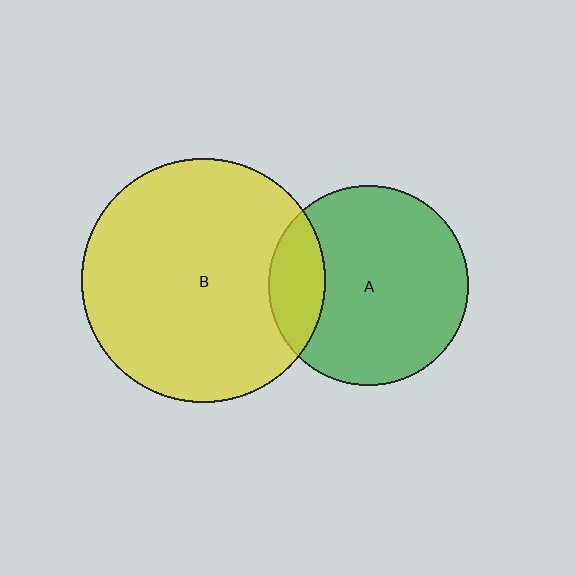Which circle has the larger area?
Circle B (yellow).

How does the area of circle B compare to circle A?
Approximately 1.5 times.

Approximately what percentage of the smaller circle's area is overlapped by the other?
Approximately 20%.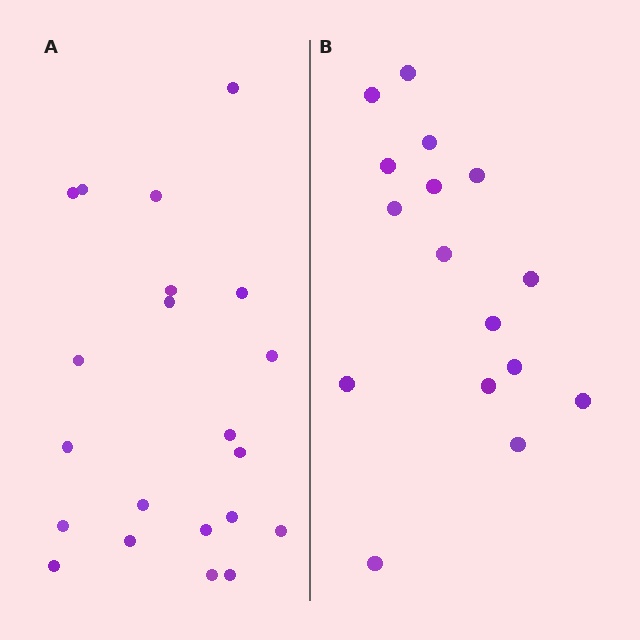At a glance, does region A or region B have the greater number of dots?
Region A (the left region) has more dots.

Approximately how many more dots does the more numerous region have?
Region A has about 5 more dots than region B.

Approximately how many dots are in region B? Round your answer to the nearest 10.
About 20 dots. (The exact count is 16, which rounds to 20.)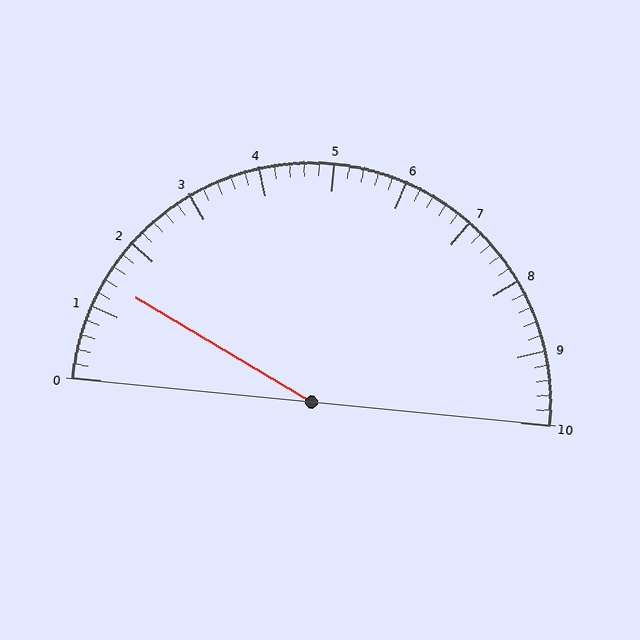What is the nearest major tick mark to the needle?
The nearest major tick mark is 1.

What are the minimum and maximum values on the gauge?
The gauge ranges from 0 to 10.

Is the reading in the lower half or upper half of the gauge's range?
The reading is in the lower half of the range (0 to 10).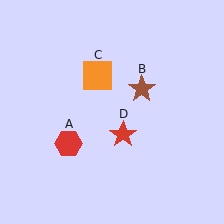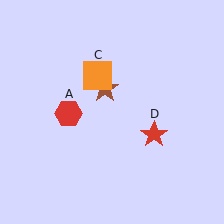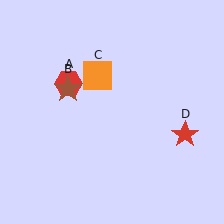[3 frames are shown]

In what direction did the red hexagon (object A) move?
The red hexagon (object A) moved up.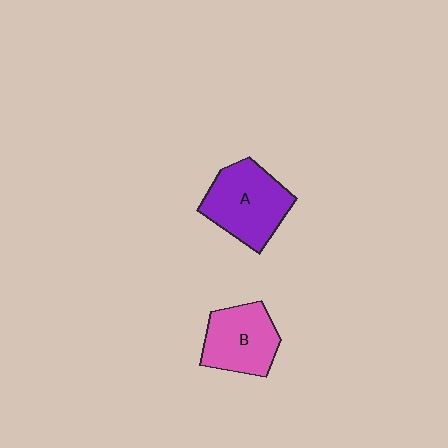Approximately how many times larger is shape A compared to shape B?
Approximately 1.2 times.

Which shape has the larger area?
Shape A (purple).